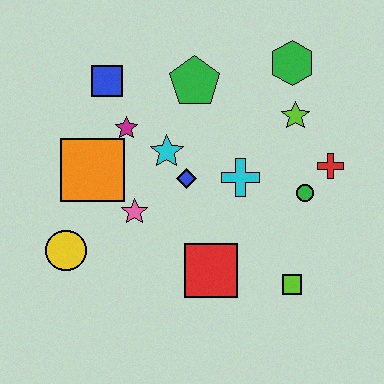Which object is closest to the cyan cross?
The blue diamond is closest to the cyan cross.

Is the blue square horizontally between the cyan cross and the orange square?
Yes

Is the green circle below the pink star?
No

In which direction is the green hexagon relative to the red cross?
The green hexagon is above the red cross.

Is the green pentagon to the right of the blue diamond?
Yes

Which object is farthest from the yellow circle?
The green hexagon is farthest from the yellow circle.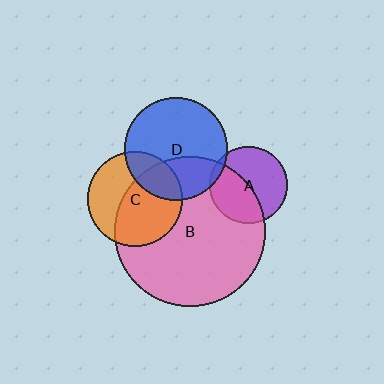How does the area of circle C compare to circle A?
Approximately 1.5 times.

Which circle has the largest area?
Circle B (pink).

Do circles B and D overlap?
Yes.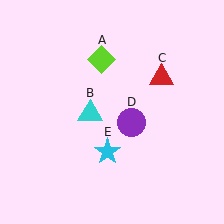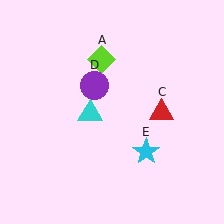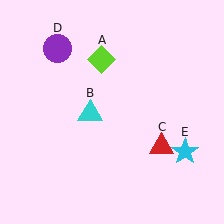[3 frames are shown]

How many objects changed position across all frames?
3 objects changed position: red triangle (object C), purple circle (object D), cyan star (object E).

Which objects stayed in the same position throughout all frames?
Lime diamond (object A) and cyan triangle (object B) remained stationary.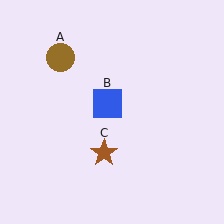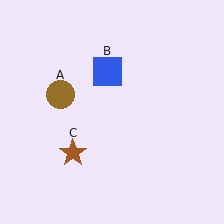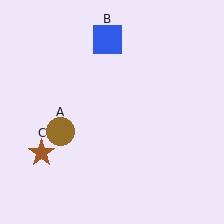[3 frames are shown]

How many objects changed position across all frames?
3 objects changed position: brown circle (object A), blue square (object B), brown star (object C).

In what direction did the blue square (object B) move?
The blue square (object B) moved up.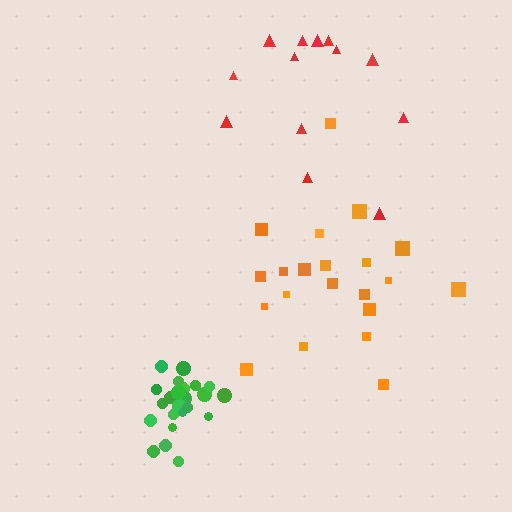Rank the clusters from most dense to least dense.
green, orange, red.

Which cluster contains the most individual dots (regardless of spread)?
Green (23).